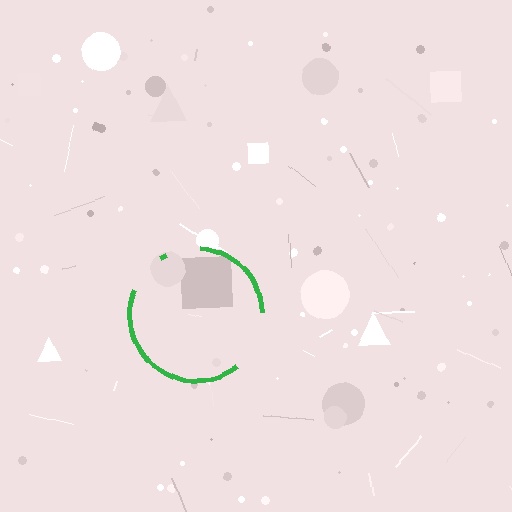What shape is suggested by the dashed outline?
The dashed outline suggests a circle.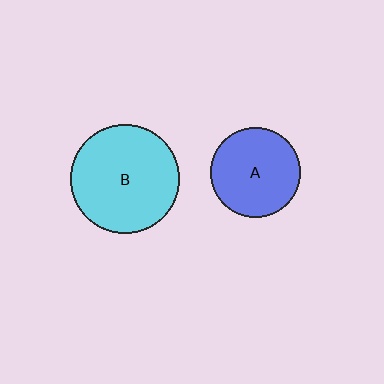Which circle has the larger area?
Circle B (cyan).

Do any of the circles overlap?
No, none of the circles overlap.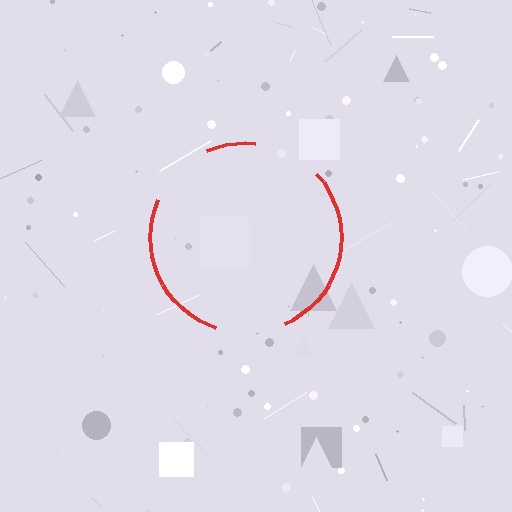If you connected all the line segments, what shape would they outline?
They would outline a circle.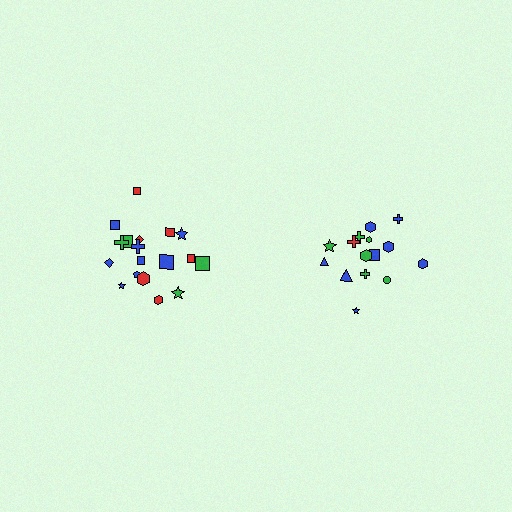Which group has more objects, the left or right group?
The left group.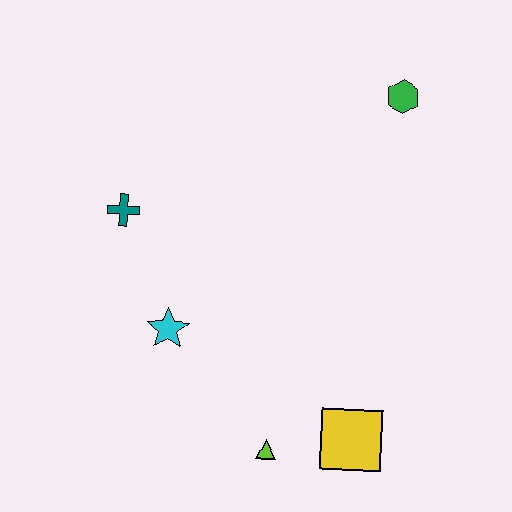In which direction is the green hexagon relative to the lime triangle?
The green hexagon is above the lime triangle.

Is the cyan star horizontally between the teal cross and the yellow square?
Yes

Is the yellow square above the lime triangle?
Yes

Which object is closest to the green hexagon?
The teal cross is closest to the green hexagon.